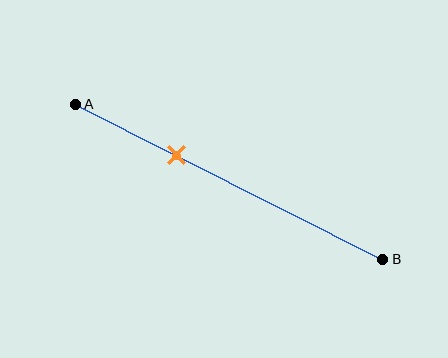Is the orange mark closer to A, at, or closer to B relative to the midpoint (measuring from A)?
The orange mark is closer to point A than the midpoint of segment AB.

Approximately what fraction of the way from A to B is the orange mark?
The orange mark is approximately 35% of the way from A to B.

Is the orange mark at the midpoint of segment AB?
No, the mark is at about 35% from A, not at the 50% midpoint.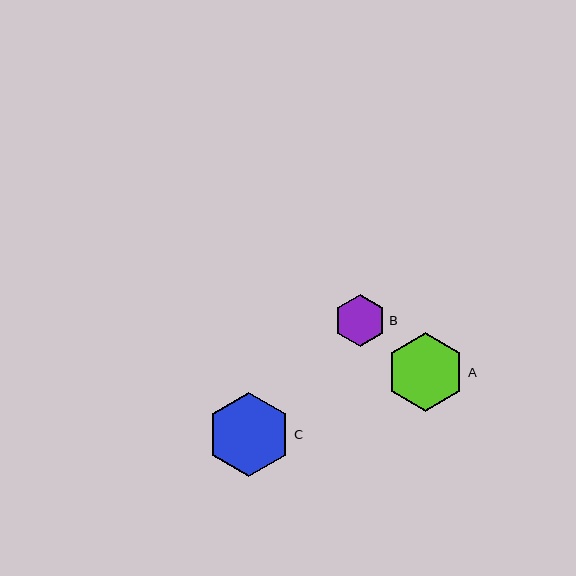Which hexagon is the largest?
Hexagon C is the largest with a size of approximately 84 pixels.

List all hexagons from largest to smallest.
From largest to smallest: C, A, B.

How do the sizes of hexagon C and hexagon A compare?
Hexagon C and hexagon A are approximately the same size.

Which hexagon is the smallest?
Hexagon B is the smallest with a size of approximately 52 pixels.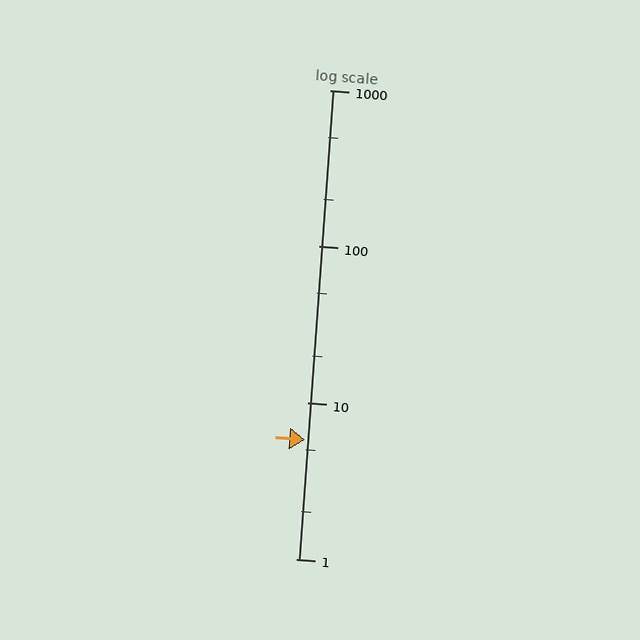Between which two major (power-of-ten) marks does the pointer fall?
The pointer is between 1 and 10.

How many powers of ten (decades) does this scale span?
The scale spans 3 decades, from 1 to 1000.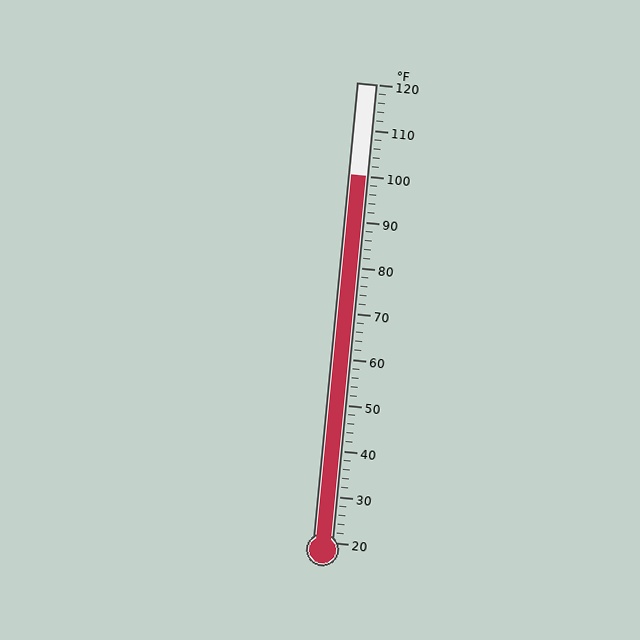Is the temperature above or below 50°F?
The temperature is above 50°F.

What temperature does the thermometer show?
The thermometer shows approximately 100°F.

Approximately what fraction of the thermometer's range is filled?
The thermometer is filled to approximately 80% of its range.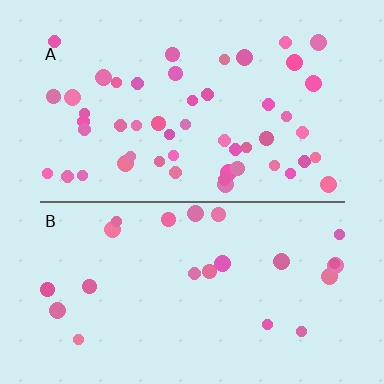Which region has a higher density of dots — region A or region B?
A (the top).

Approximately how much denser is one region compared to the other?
Approximately 2.2× — region A over region B.